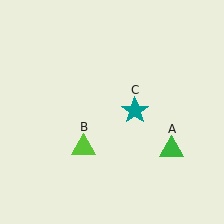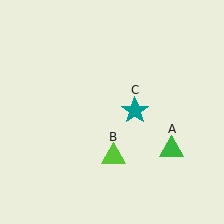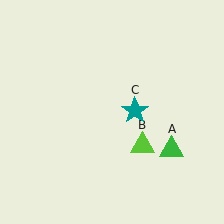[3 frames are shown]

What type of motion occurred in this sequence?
The lime triangle (object B) rotated counterclockwise around the center of the scene.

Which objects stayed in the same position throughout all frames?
Green triangle (object A) and teal star (object C) remained stationary.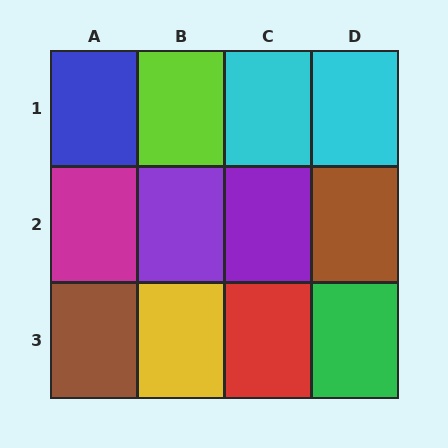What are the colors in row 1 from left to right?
Blue, lime, cyan, cyan.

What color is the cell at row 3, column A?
Brown.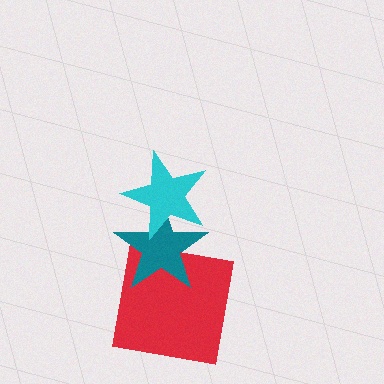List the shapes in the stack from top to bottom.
From top to bottom: the cyan star, the teal star, the red square.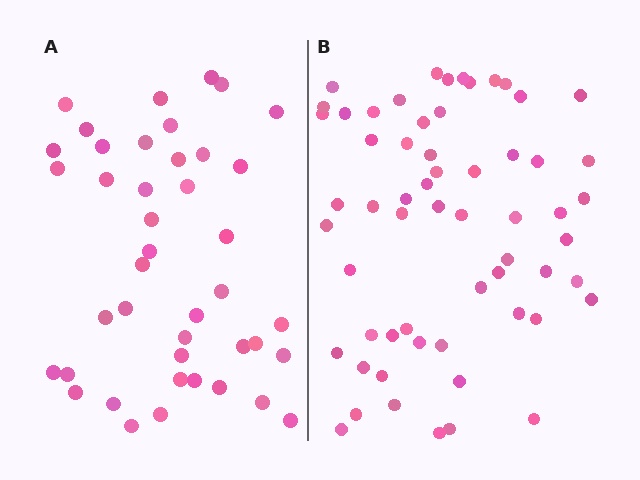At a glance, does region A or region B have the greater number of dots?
Region B (the right region) has more dots.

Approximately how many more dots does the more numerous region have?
Region B has approximately 20 more dots than region A.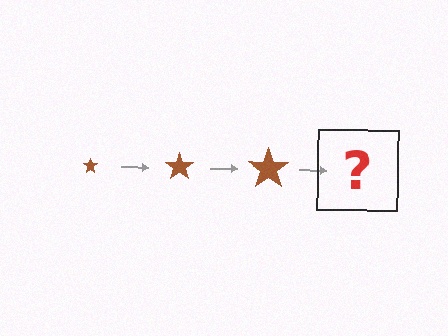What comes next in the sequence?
The next element should be a brown star, larger than the previous one.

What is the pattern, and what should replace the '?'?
The pattern is that the star gets progressively larger each step. The '?' should be a brown star, larger than the previous one.